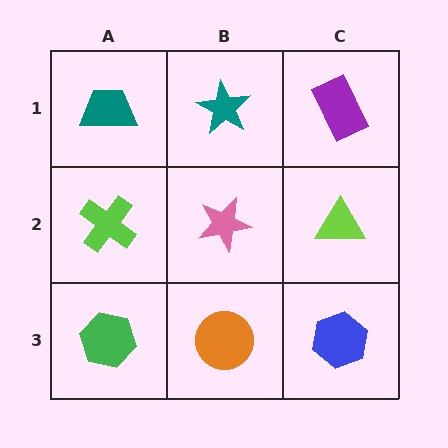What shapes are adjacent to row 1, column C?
A lime triangle (row 2, column C), a teal star (row 1, column B).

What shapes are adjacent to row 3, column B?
A pink star (row 2, column B), a green hexagon (row 3, column A), a blue hexagon (row 3, column C).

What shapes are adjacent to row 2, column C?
A purple rectangle (row 1, column C), a blue hexagon (row 3, column C), a pink star (row 2, column B).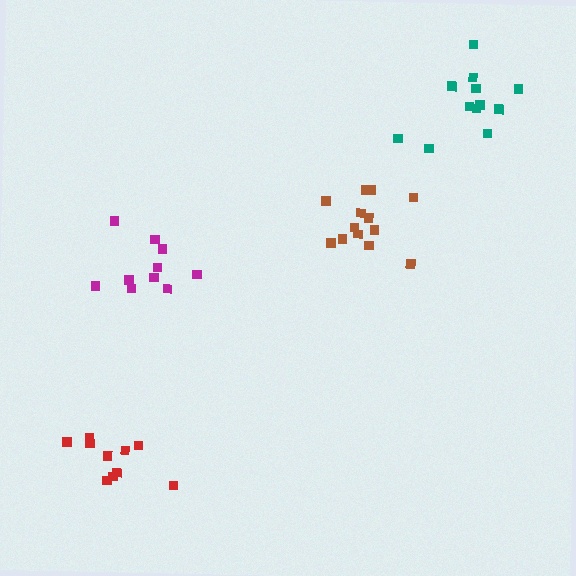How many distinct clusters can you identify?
There are 4 distinct clusters.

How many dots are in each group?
Group 1: 13 dots, Group 2: 10 dots, Group 3: 10 dots, Group 4: 12 dots (45 total).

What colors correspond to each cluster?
The clusters are colored: brown, red, magenta, teal.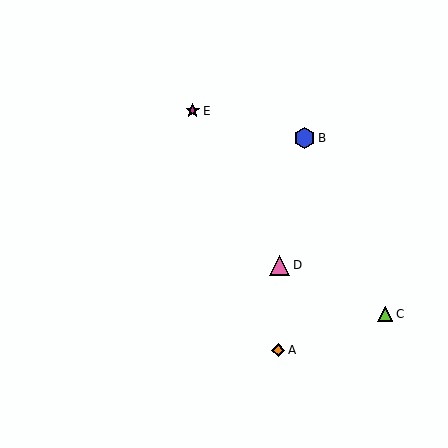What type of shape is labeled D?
Shape D is a pink triangle.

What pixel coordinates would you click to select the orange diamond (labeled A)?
Click at (278, 350) to select the orange diamond A.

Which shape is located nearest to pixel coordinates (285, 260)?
The pink triangle (labeled D) at (280, 265) is nearest to that location.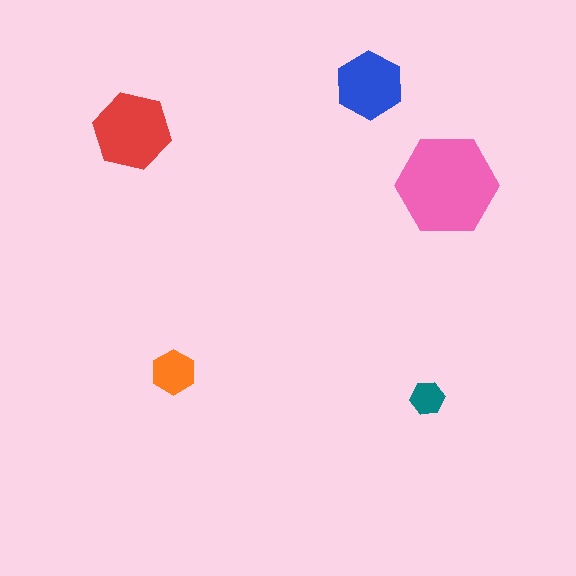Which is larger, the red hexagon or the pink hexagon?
The pink one.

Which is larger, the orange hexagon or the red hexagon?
The red one.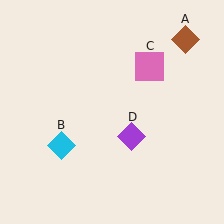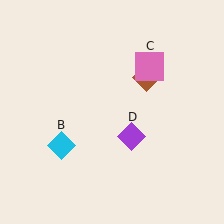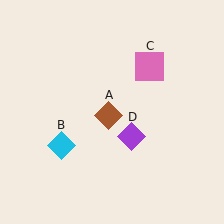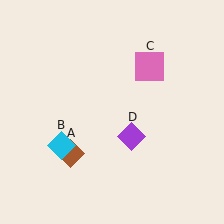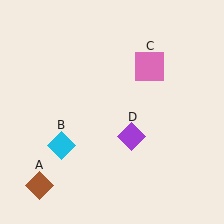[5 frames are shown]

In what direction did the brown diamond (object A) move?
The brown diamond (object A) moved down and to the left.